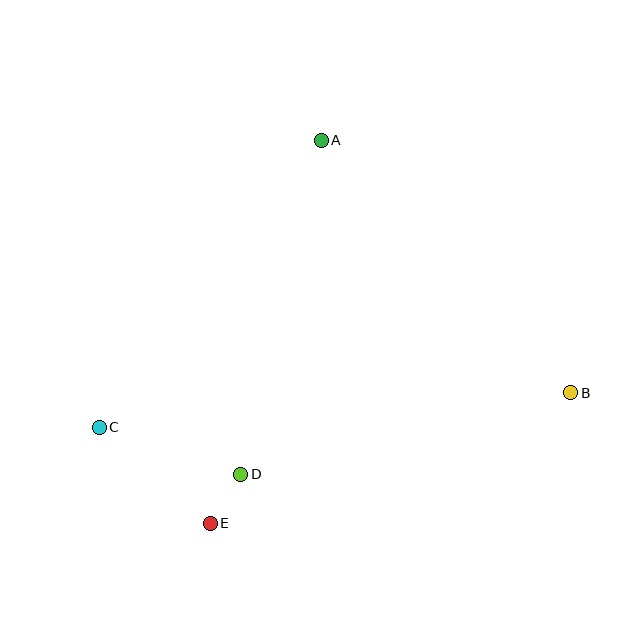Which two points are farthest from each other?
Points B and C are farthest from each other.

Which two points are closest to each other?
Points D and E are closest to each other.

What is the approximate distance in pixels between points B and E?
The distance between B and E is approximately 384 pixels.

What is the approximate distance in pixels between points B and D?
The distance between B and D is approximately 340 pixels.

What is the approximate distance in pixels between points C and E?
The distance between C and E is approximately 147 pixels.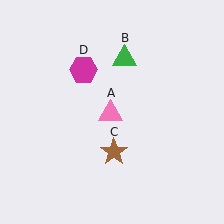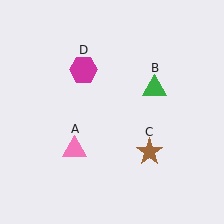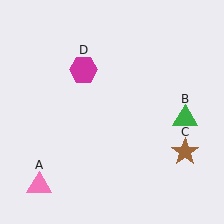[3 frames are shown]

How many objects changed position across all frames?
3 objects changed position: pink triangle (object A), green triangle (object B), brown star (object C).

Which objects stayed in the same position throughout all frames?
Magenta hexagon (object D) remained stationary.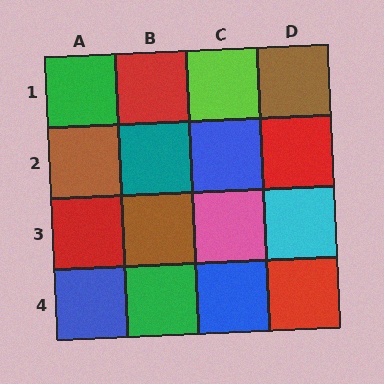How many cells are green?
2 cells are green.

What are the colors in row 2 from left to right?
Brown, teal, blue, red.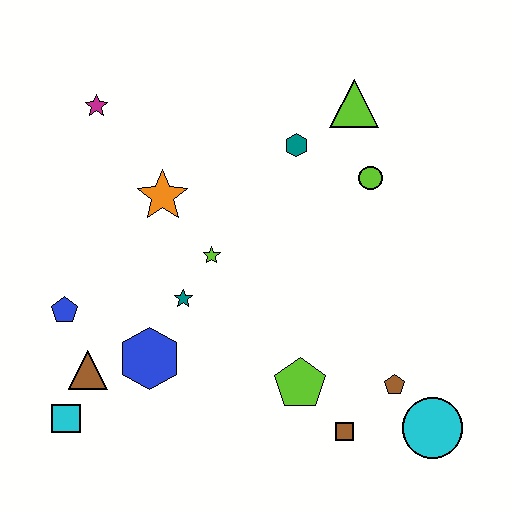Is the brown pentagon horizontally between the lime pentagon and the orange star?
No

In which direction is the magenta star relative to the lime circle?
The magenta star is to the left of the lime circle.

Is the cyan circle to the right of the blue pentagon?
Yes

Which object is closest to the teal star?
The lime star is closest to the teal star.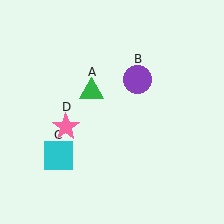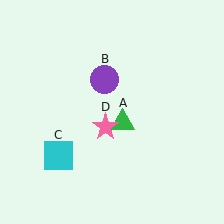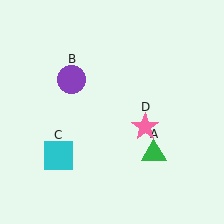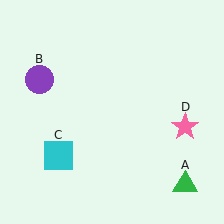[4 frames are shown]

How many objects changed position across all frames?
3 objects changed position: green triangle (object A), purple circle (object B), pink star (object D).